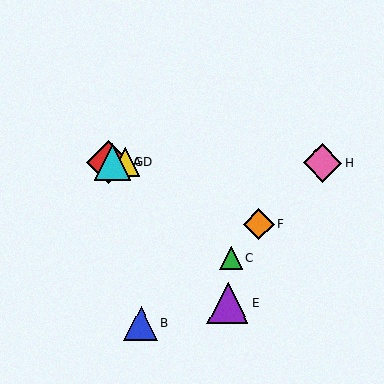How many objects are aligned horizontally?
4 objects (A, D, G, H) are aligned horizontally.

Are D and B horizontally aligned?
No, D is at y≈162 and B is at y≈323.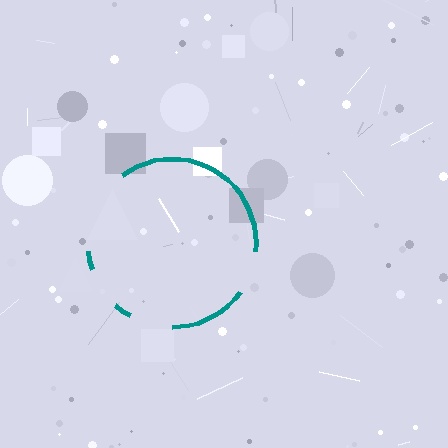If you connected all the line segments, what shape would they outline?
They would outline a circle.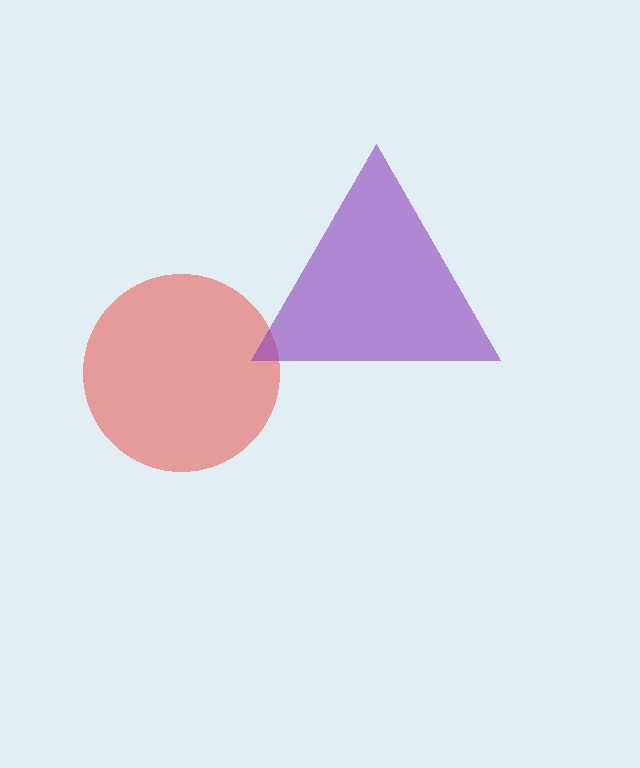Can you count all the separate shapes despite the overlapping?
Yes, there are 2 separate shapes.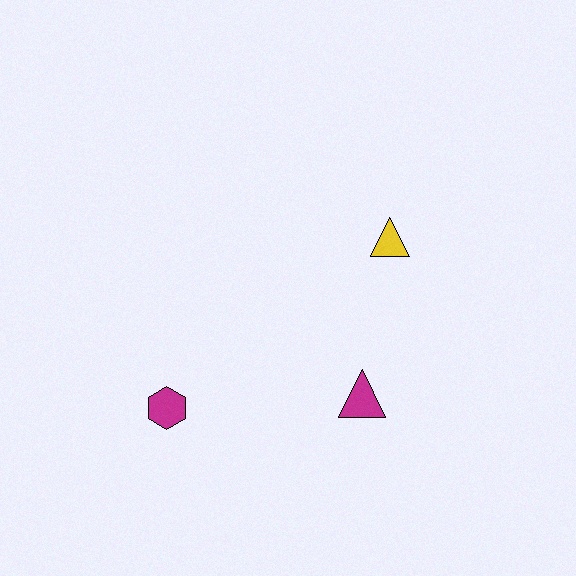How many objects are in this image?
There are 3 objects.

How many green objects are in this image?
There are no green objects.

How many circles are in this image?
There are no circles.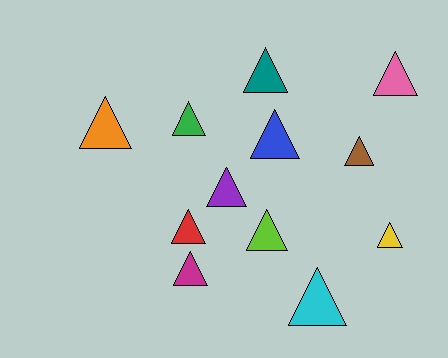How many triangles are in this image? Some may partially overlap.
There are 12 triangles.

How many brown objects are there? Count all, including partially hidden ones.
There is 1 brown object.